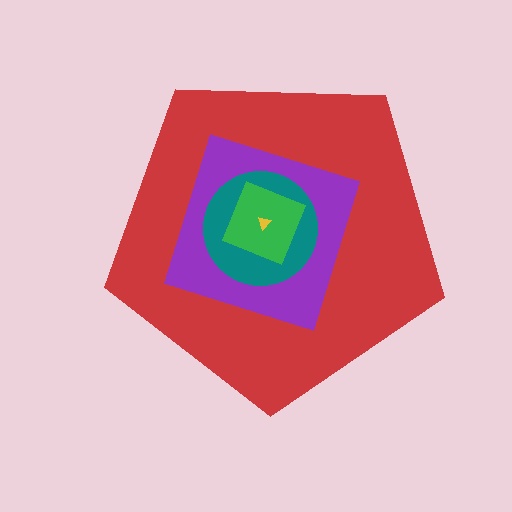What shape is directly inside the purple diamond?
The teal circle.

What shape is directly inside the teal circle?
The green square.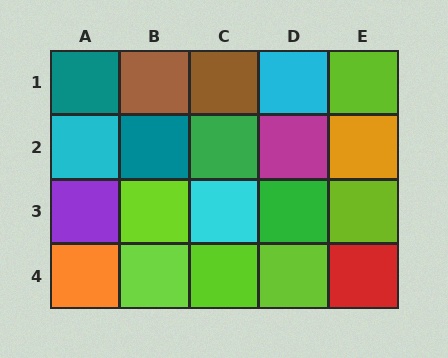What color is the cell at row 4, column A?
Orange.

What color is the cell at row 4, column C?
Lime.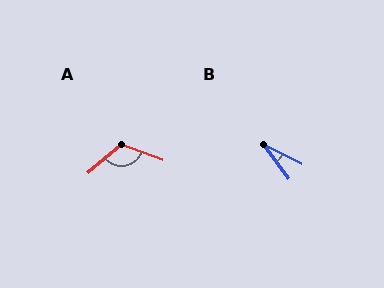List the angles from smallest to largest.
B (26°), A (119°).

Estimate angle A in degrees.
Approximately 119 degrees.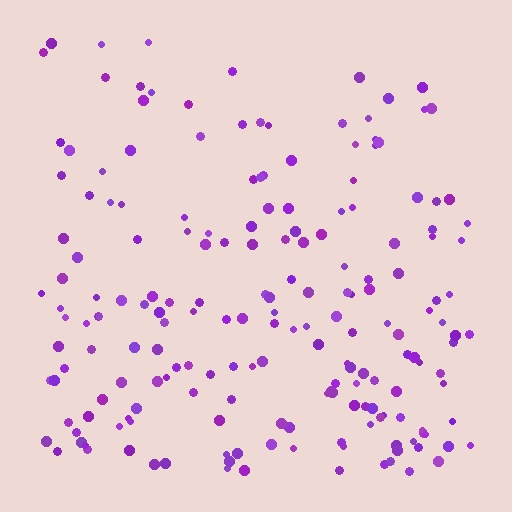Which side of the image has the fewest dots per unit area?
The top.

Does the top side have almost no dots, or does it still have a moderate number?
Still a moderate number, just noticeably fewer than the bottom.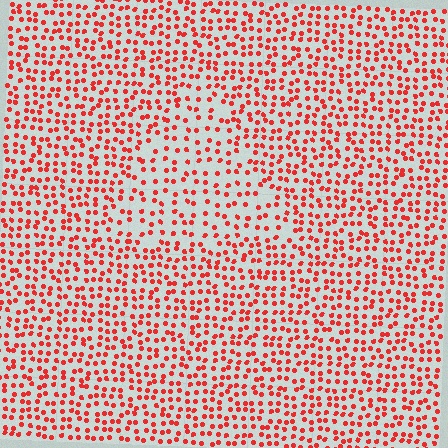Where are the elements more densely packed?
The elements are more densely packed outside the triangle boundary.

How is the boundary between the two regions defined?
The boundary is defined by a change in element density (approximately 1.6x ratio). All elements are the same color, size, and shape.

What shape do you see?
I see a triangle.